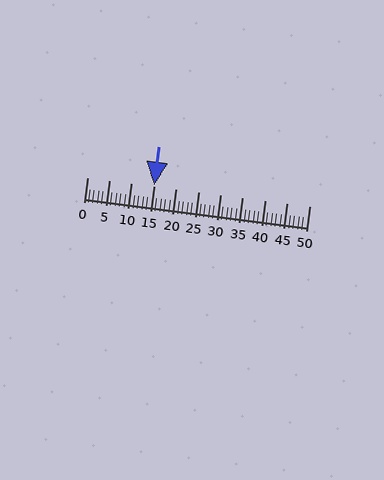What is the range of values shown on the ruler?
The ruler shows values from 0 to 50.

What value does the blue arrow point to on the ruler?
The blue arrow points to approximately 15.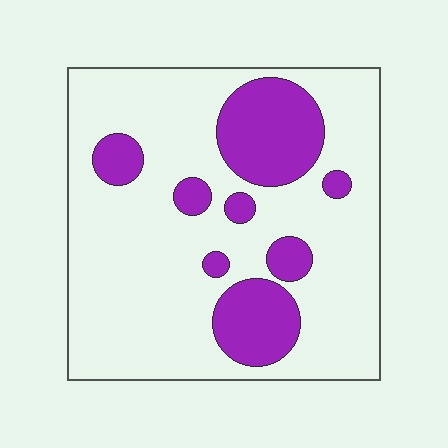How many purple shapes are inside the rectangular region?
8.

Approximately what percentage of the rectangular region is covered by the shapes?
Approximately 25%.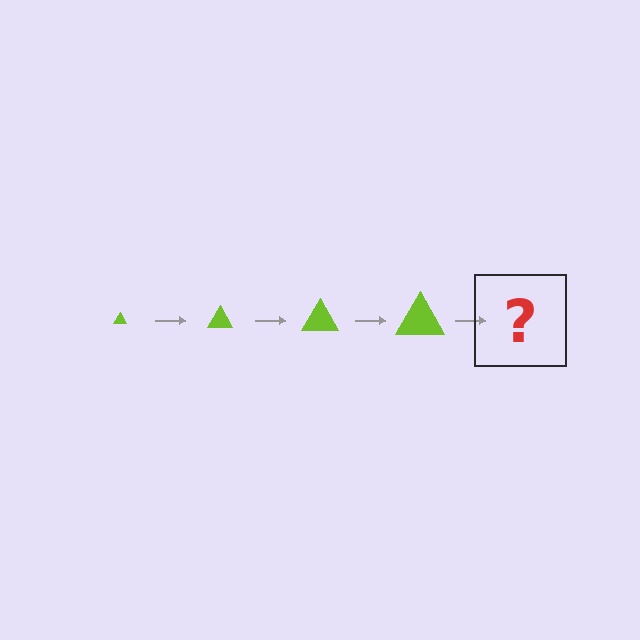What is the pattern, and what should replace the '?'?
The pattern is that the triangle gets progressively larger each step. The '?' should be a lime triangle, larger than the previous one.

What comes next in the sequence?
The next element should be a lime triangle, larger than the previous one.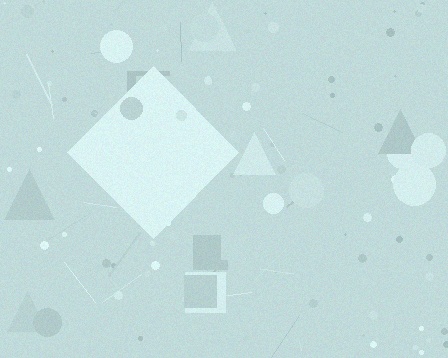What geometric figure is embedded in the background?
A diamond is embedded in the background.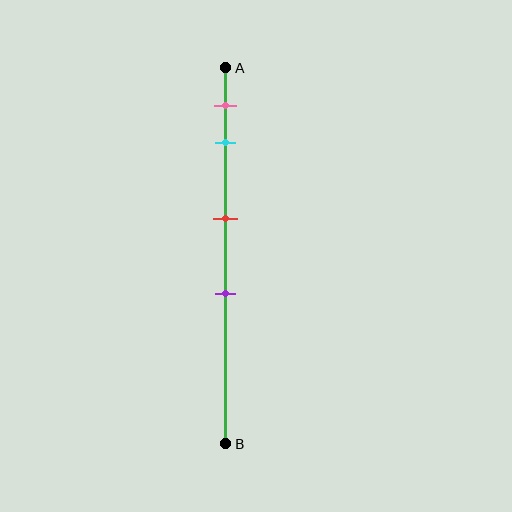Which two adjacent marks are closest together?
The pink and cyan marks are the closest adjacent pair.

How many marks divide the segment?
There are 4 marks dividing the segment.